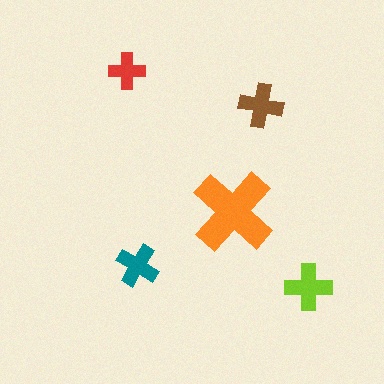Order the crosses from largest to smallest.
the orange one, the lime one, the brown one, the teal one, the red one.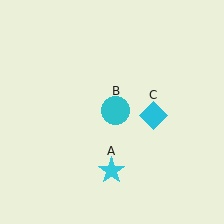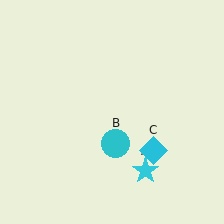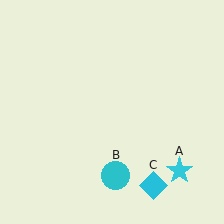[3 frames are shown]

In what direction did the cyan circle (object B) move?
The cyan circle (object B) moved down.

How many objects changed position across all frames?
3 objects changed position: cyan star (object A), cyan circle (object B), cyan diamond (object C).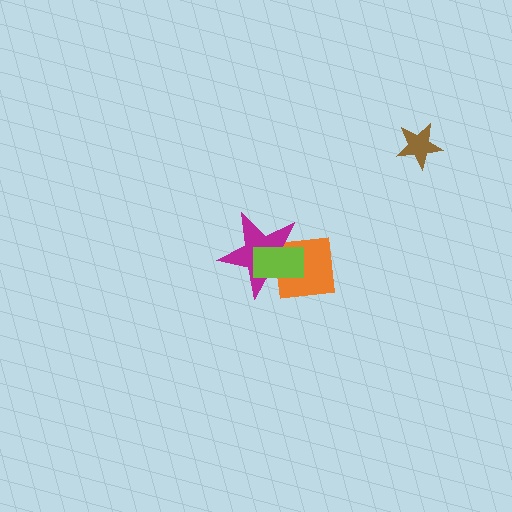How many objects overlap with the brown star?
0 objects overlap with the brown star.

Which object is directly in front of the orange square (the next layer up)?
The magenta star is directly in front of the orange square.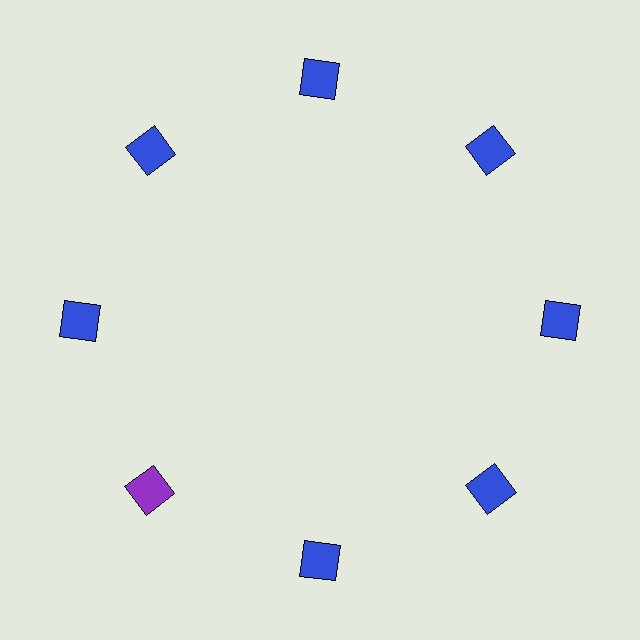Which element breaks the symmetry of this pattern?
The purple square at roughly the 8 o'clock position breaks the symmetry. All other shapes are blue squares.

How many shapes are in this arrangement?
There are 8 shapes arranged in a ring pattern.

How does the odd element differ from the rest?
It has a different color: purple instead of blue.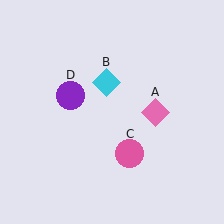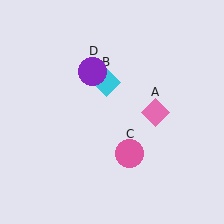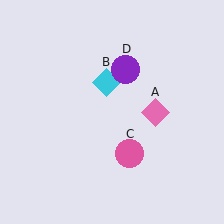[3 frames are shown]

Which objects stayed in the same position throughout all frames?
Pink diamond (object A) and cyan diamond (object B) and pink circle (object C) remained stationary.